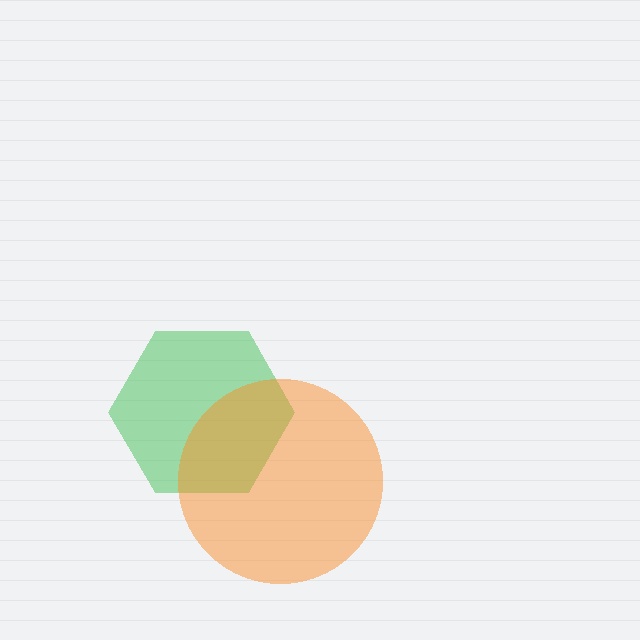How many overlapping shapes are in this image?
There are 2 overlapping shapes in the image.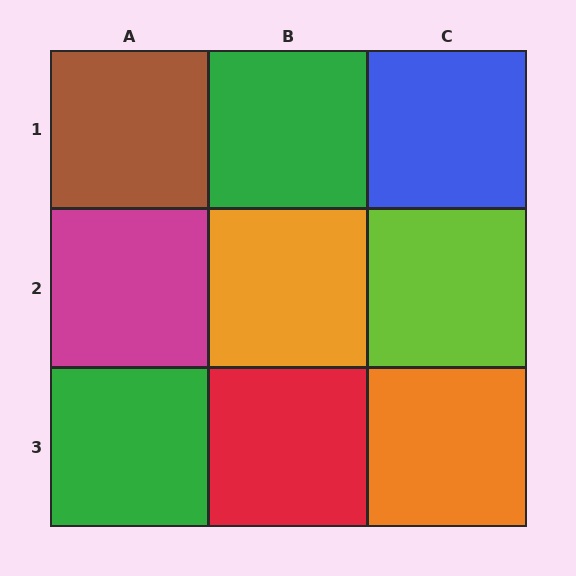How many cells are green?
2 cells are green.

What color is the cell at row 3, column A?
Green.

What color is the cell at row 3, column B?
Red.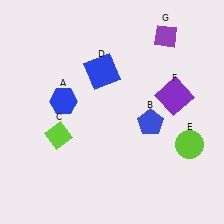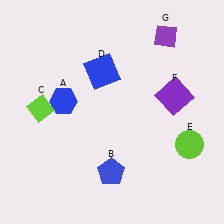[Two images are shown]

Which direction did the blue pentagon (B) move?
The blue pentagon (B) moved down.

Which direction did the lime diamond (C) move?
The lime diamond (C) moved up.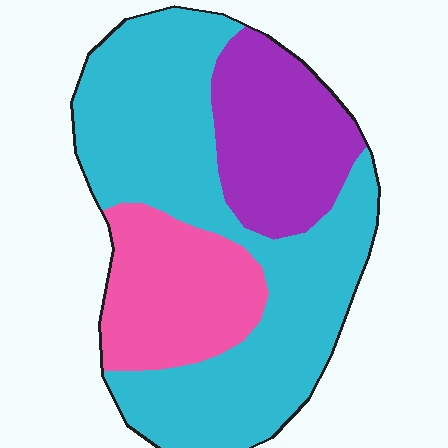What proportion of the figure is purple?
Purple takes up about one fifth (1/5) of the figure.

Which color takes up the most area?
Cyan, at roughly 55%.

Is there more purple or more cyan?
Cyan.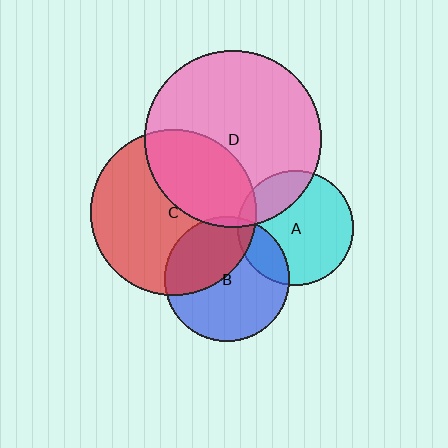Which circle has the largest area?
Circle D (pink).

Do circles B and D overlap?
Yes.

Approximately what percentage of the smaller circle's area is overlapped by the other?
Approximately 5%.